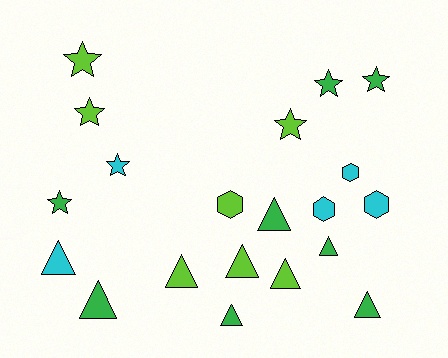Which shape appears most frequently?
Triangle, with 9 objects.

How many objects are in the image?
There are 20 objects.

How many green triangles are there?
There are 5 green triangles.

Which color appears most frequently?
Green, with 8 objects.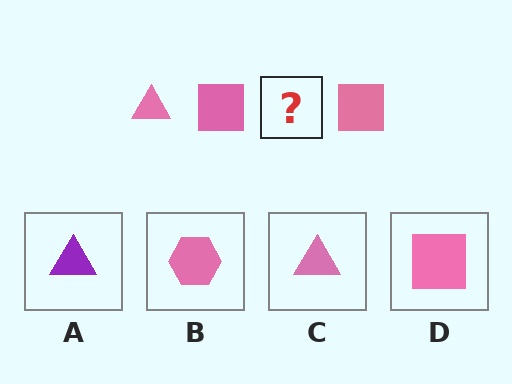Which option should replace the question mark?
Option C.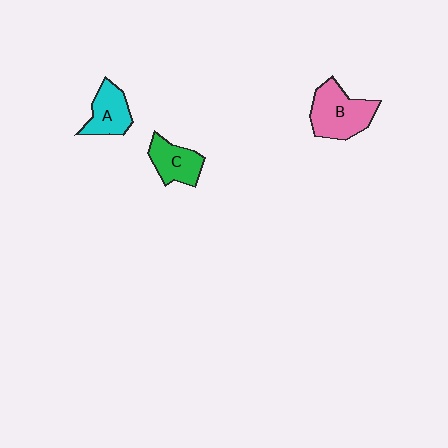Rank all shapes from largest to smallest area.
From largest to smallest: B (pink), A (cyan), C (green).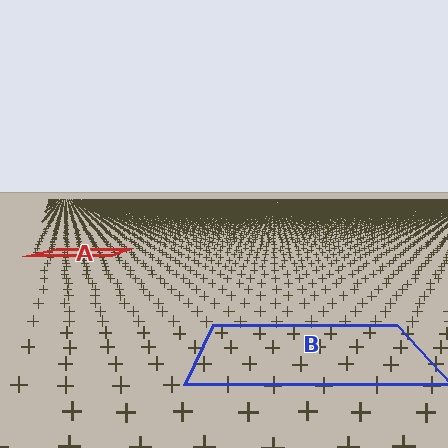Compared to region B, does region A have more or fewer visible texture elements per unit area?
Region A has more texture elements per unit area — they are packed more densely because it is farther away.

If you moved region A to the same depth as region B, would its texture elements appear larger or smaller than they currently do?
They would appear larger. At a closer depth, the same texture elements are projected at a bigger on-screen size.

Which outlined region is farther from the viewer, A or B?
Region A is farther from the viewer — the texture elements inside it appear smaller and more densely packed.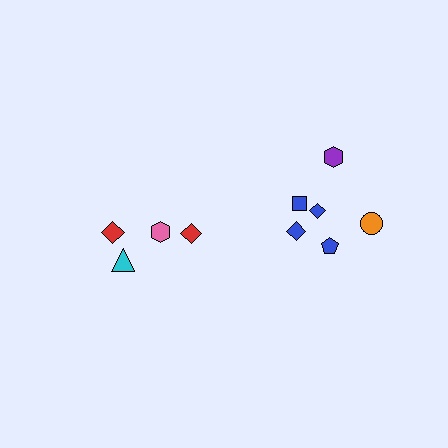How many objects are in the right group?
There are 6 objects.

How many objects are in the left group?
There are 4 objects.